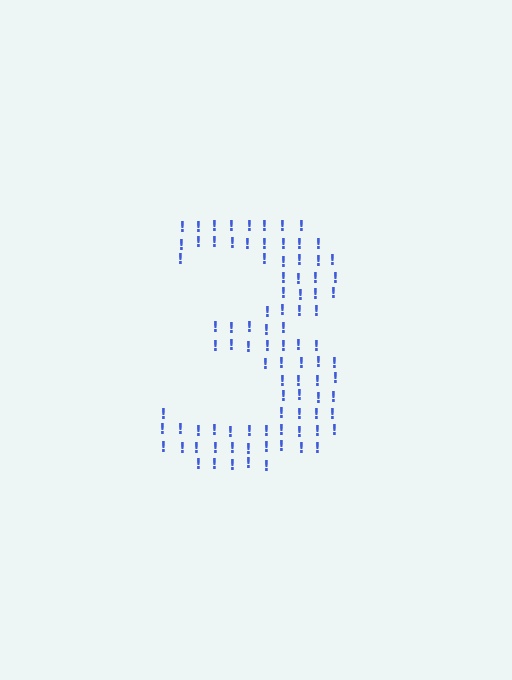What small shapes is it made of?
It is made of small exclamation marks.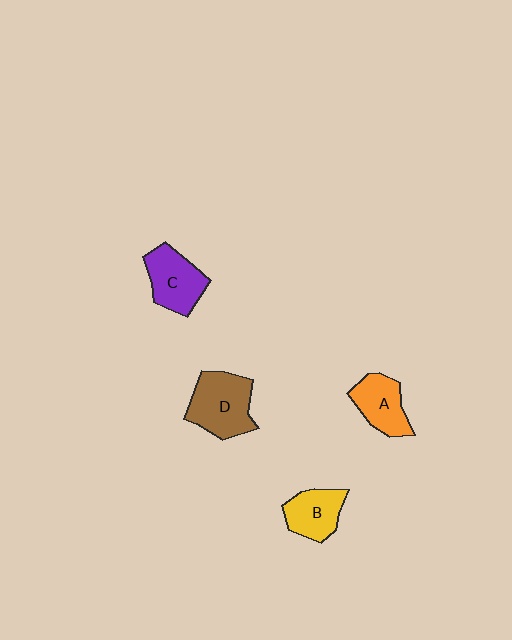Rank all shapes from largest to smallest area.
From largest to smallest: D (brown), C (purple), A (orange), B (yellow).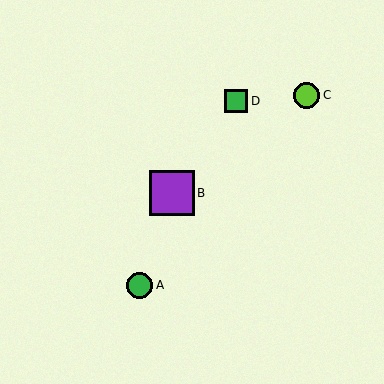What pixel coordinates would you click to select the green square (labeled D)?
Click at (236, 101) to select the green square D.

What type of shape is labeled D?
Shape D is a green square.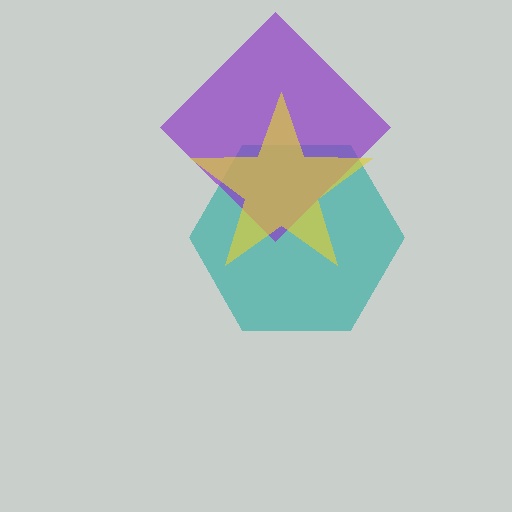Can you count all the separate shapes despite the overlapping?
Yes, there are 3 separate shapes.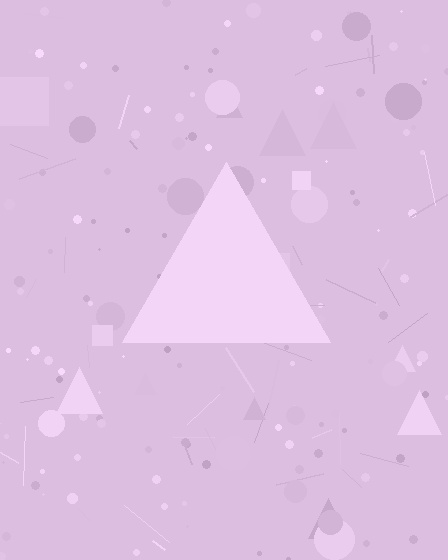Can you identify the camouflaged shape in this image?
The camouflaged shape is a triangle.